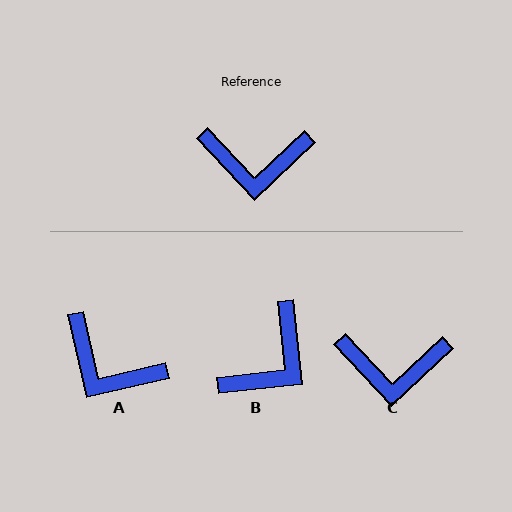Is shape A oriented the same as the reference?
No, it is off by about 30 degrees.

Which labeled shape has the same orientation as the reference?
C.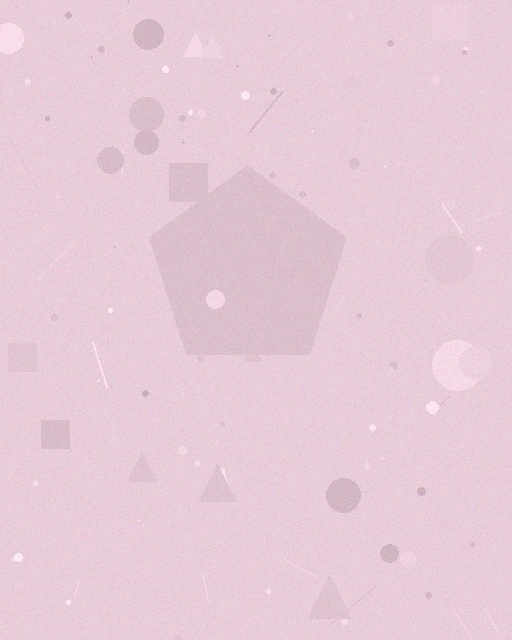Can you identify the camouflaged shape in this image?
The camouflaged shape is a pentagon.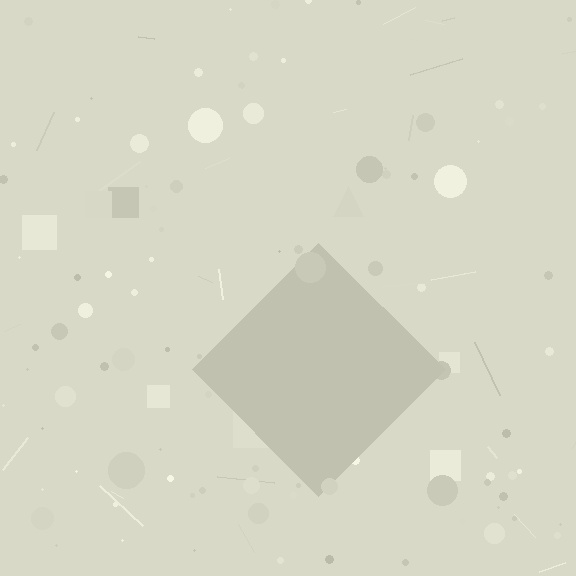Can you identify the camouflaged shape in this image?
The camouflaged shape is a diamond.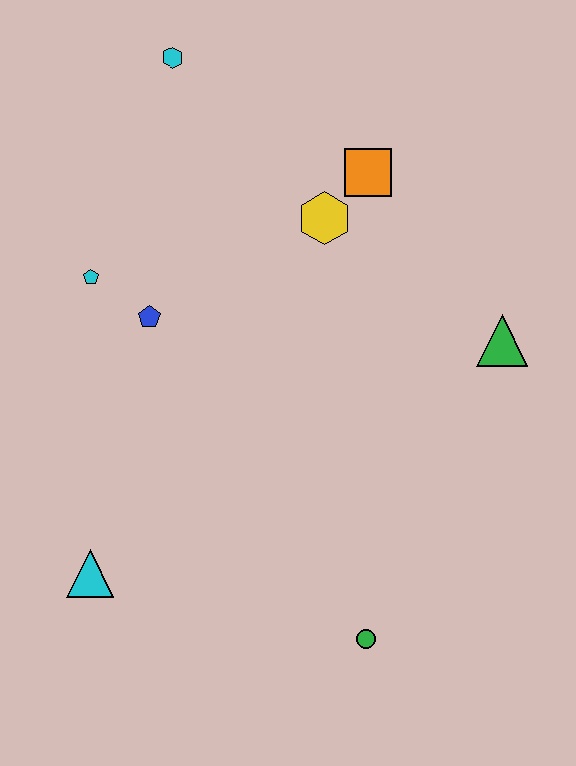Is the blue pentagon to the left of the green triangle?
Yes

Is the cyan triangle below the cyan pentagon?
Yes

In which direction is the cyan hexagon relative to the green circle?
The cyan hexagon is above the green circle.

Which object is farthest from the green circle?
The cyan hexagon is farthest from the green circle.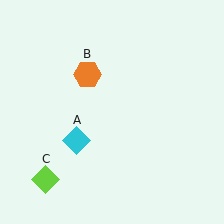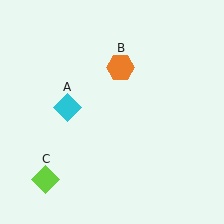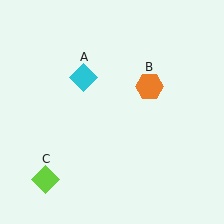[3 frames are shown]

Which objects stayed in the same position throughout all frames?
Lime diamond (object C) remained stationary.